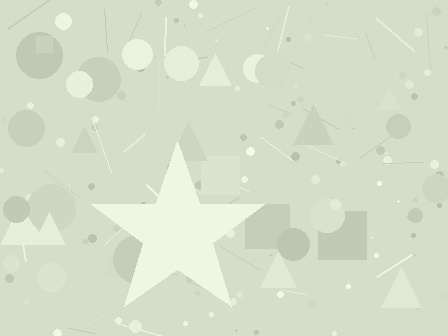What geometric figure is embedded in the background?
A star is embedded in the background.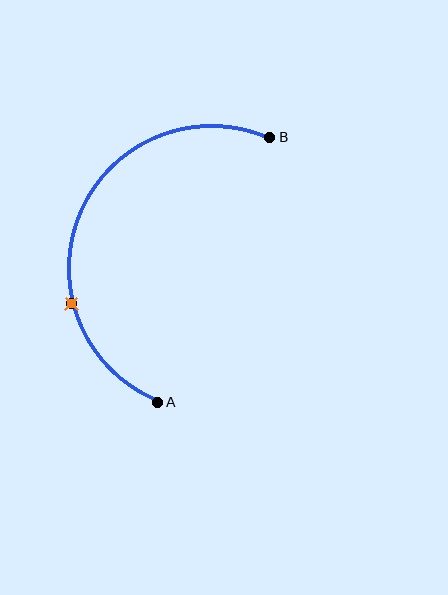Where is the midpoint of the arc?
The arc midpoint is the point on the curve farthest from the straight line joining A and B. It sits to the left of that line.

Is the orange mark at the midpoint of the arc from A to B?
No. The orange mark lies on the arc but is closer to endpoint A. The arc midpoint would be at the point on the curve equidistant along the arc from both A and B.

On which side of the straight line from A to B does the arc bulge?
The arc bulges to the left of the straight line connecting A and B.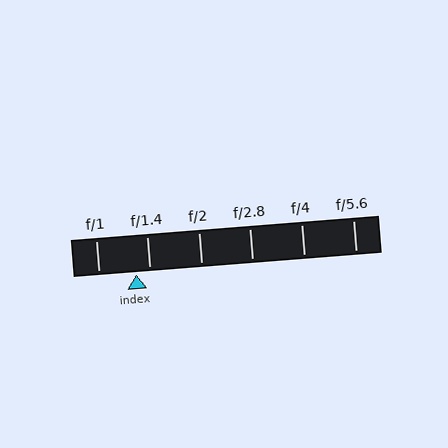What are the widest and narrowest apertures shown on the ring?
The widest aperture shown is f/1 and the narrowest is f/5.6.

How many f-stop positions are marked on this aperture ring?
There are 6 f-stop positions marked.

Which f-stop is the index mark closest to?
The index mark is closest to f/1.4.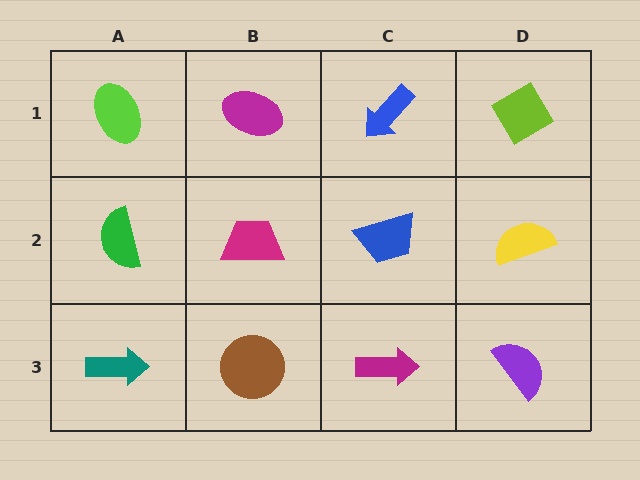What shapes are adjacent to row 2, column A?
A lime ellipse (row 1, column A), a teal arrow (row 3, column A), a magenta trapezoid (row 2, column B).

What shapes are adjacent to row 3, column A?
A green semicircle (row 2, column A), a brown circle (row 3, column B).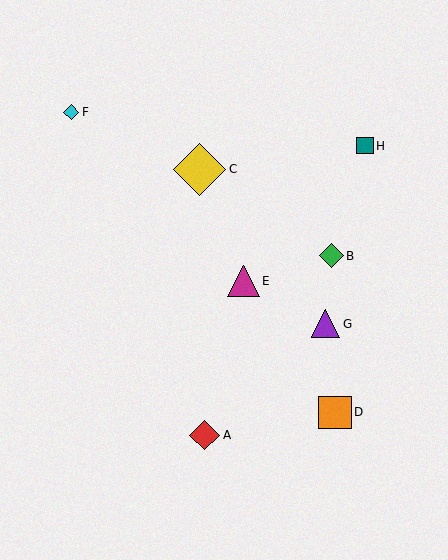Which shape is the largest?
The yellow diamond (labeled C) is the largest.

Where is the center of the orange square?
The center of the orange square is at (335, 412).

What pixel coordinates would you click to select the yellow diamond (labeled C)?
Click at (200, 169) to select the yellow diamond C.